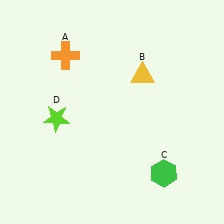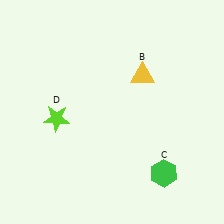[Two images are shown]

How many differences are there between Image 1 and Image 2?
There is 1 difference between the two images.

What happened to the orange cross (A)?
The orange cross (A) was removed in Image 2. It was in the top-left area of Image 1.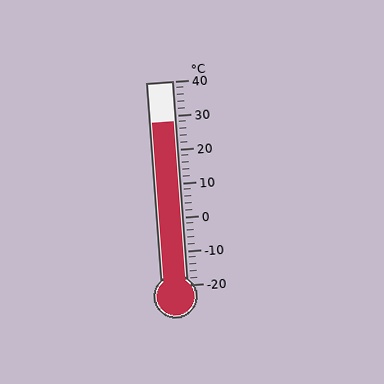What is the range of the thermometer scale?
The thermometer scale ranges from -20°C to 40°C.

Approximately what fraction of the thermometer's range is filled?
The thermometer is filled to approximately 80% of its range.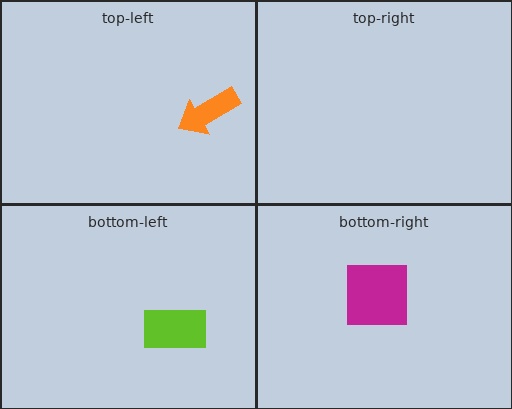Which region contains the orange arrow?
The top-left region.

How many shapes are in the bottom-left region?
1.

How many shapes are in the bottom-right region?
1.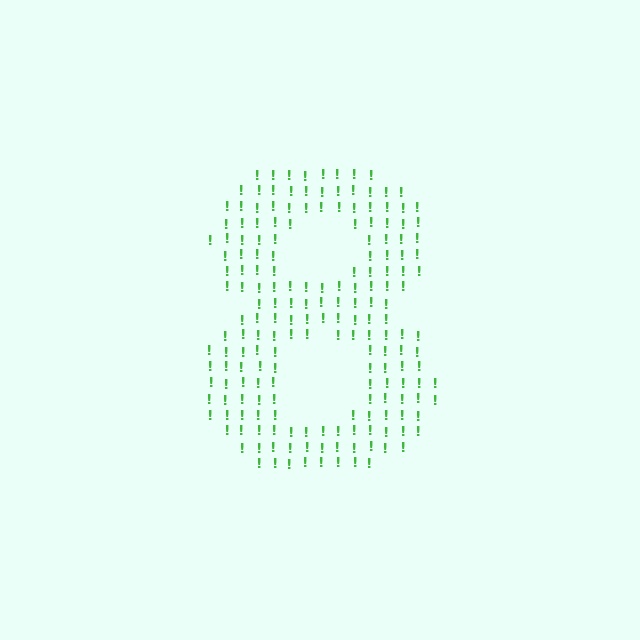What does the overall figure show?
The overall figure shows the digit 8.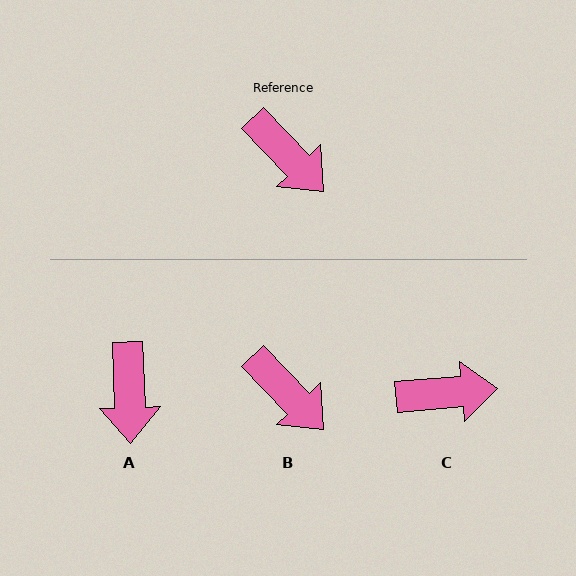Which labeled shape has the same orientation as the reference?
B.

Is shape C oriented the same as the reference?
No, it is off by about 50 degrees.